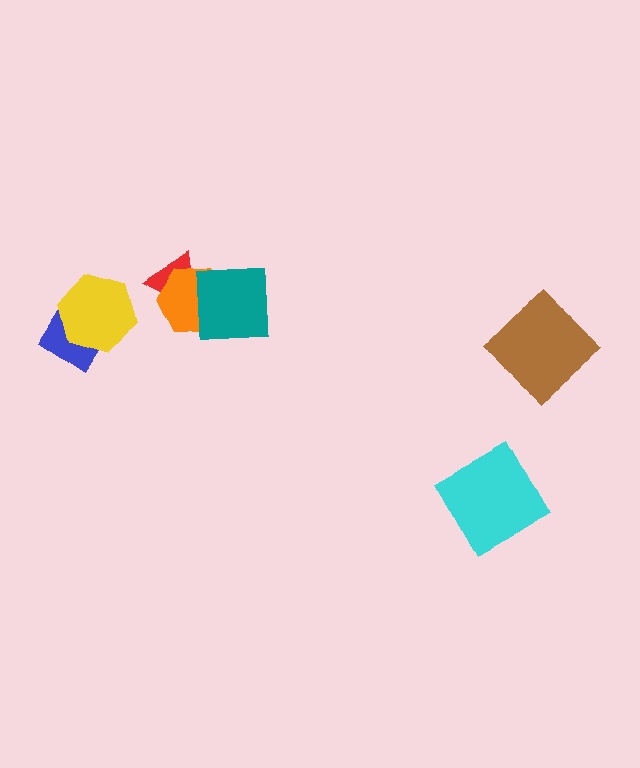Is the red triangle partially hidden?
Yes, it is partially covered by another shape.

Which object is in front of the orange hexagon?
The teal square is in front of the orange hexagon.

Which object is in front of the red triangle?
The orange hexagon is in front of the red triangle.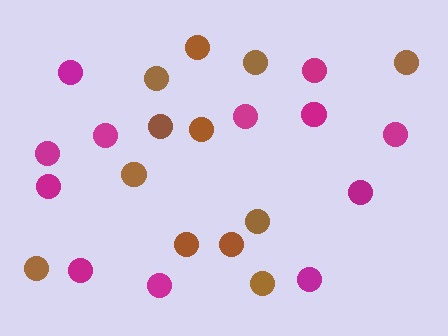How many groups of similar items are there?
There are 2 groups: one group of magenta circles (12) and one group of brown circles (12).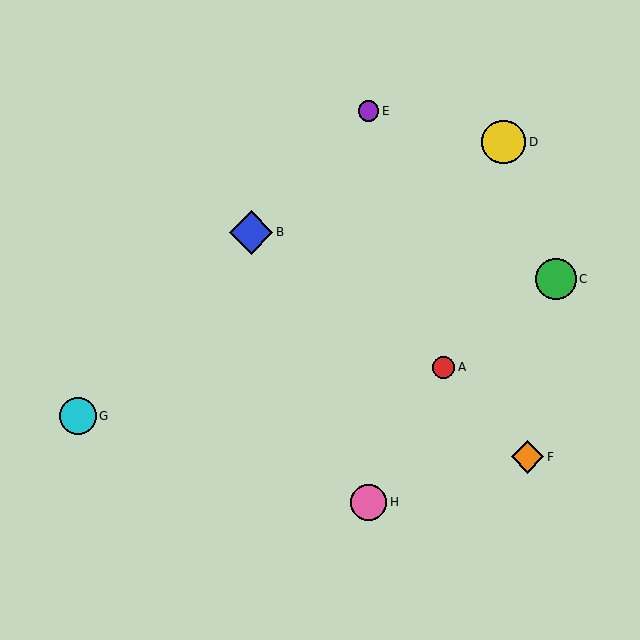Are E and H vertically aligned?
Yes, both are at x≈369.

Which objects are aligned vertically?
Objects E, H are aligned vertically.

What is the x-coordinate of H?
Object H is at x≈369.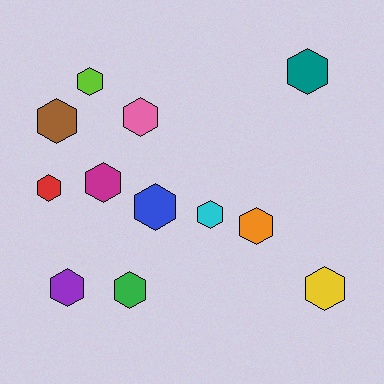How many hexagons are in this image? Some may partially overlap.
There are 12 hexagons.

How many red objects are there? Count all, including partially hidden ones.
There is 1 red object.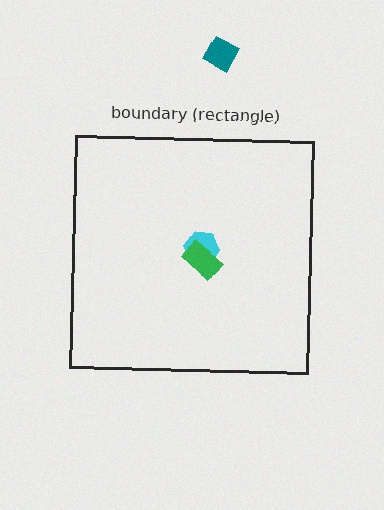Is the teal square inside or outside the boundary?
Outside.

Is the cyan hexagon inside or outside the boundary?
Inside.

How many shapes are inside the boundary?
2 inside, 1 outside.